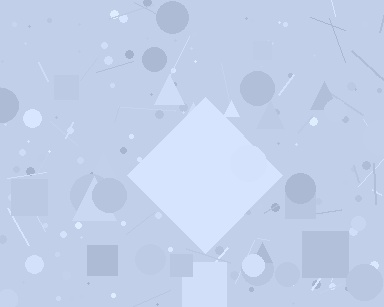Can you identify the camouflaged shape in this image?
The camouflaged shape is a diamond.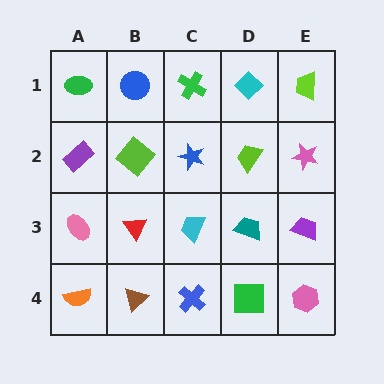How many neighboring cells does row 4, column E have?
2.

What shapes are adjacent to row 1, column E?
A pink star (row 2, column E), a cyan diamond (row 1, column D).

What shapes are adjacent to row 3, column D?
A lime trapezoid (row 2, column D), a green square (row 4, column D), a cyan trapezoid (row 3, column C), a purple trapezoid (row 3, column E).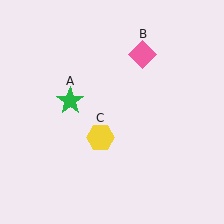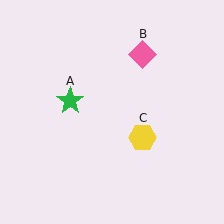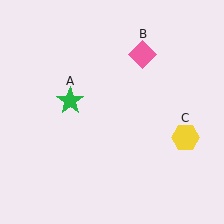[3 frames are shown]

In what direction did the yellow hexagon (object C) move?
The yellow hexagon (object C) moved right.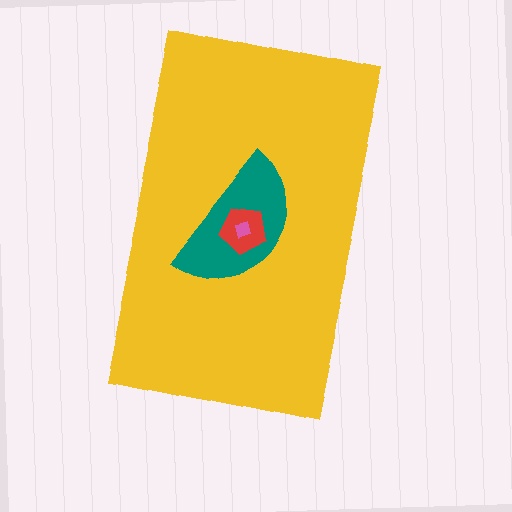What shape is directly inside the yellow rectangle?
The teal semicircle.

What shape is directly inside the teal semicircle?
The red pentagon.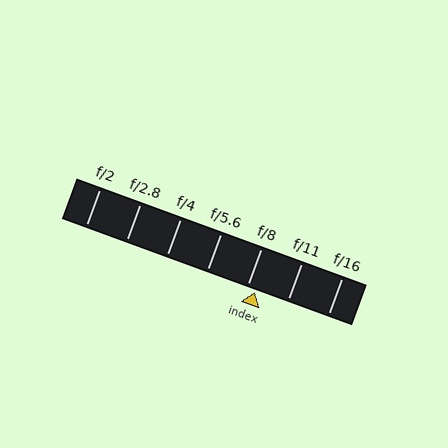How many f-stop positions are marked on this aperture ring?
There are 7 f-stop positions marked.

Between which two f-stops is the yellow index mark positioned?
The index mark is between f/8 and f/11.